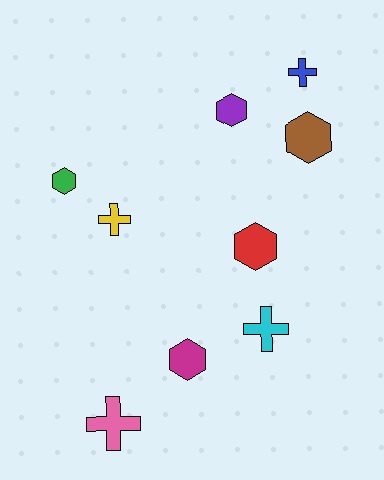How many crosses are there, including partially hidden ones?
There are 4 crosses.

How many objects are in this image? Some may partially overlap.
There are 9 objects.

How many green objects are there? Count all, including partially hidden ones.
There is 1 green object.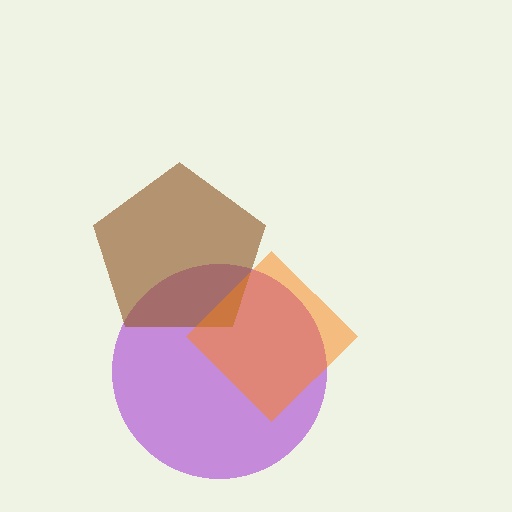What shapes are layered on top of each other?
The layered shapes are: a purple circle, a brown pentagon, an orange diamond.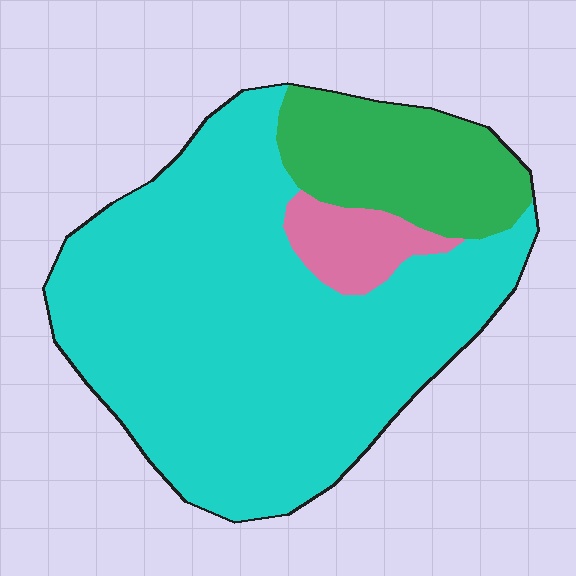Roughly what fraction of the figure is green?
Green takes up less than a quarter of the figure.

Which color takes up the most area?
Cyan, at roughly 75%.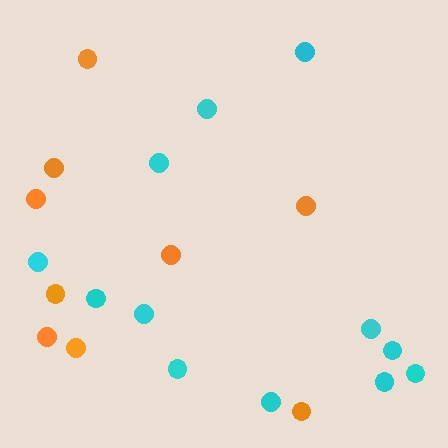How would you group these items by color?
There are 2 groups: one group of orange circles (9) and one group of cyan circles (12).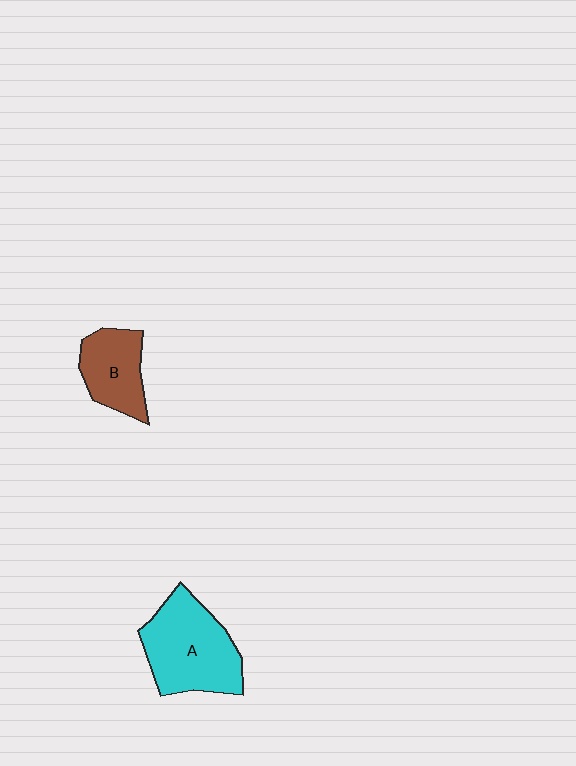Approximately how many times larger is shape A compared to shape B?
Approximately 1.6 times.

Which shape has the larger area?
Shape A (cyan).